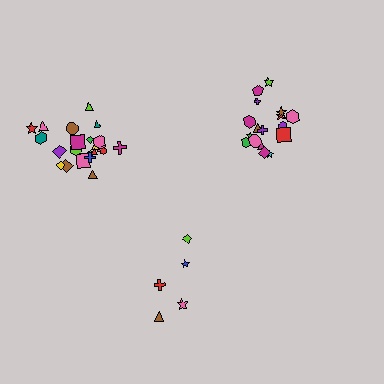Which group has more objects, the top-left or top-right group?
The top-left group.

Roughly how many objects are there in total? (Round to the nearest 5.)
Roughly 45 objects in total.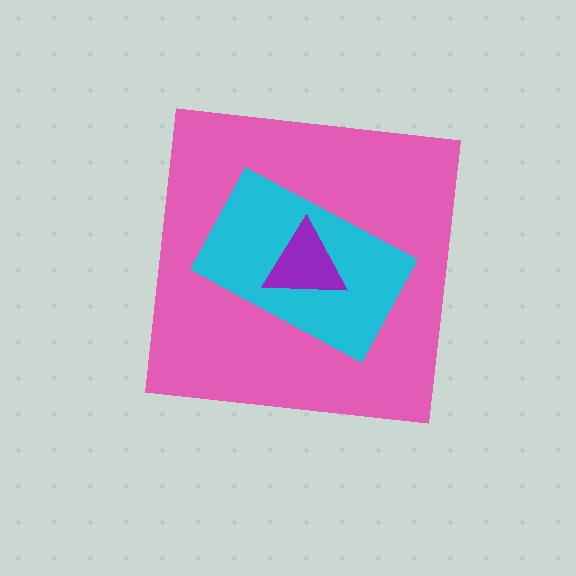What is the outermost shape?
The pink square.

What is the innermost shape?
The purple triangle.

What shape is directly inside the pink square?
The cyan rectangle.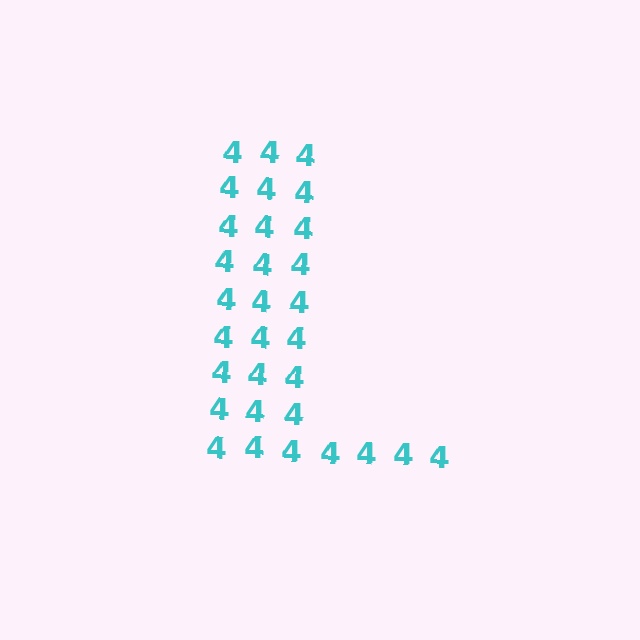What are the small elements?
The small elements are digit 4's.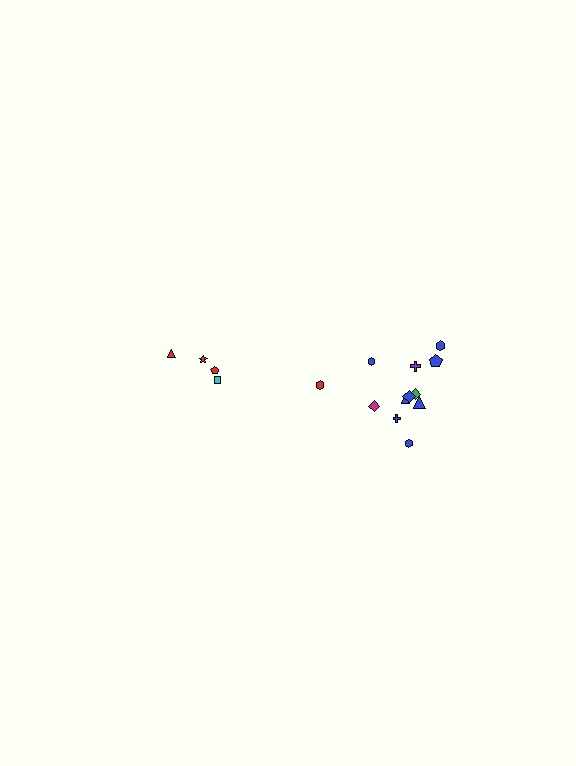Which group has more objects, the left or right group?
The right group.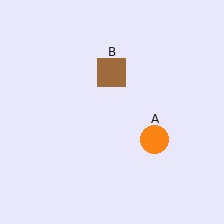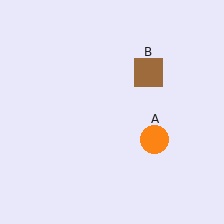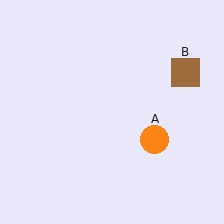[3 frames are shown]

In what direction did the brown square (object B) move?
The brown square (object B) moved right.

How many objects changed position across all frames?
1 object changed position: brown square (object B).